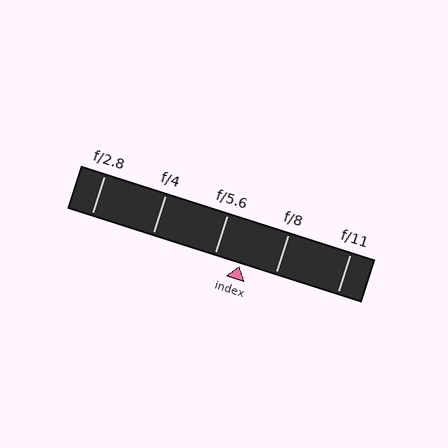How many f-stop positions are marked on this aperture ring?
There are 5 f-stop positions marked.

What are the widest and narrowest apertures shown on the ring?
The widest aperture shown is f/2.8 and the narrowest is f/11.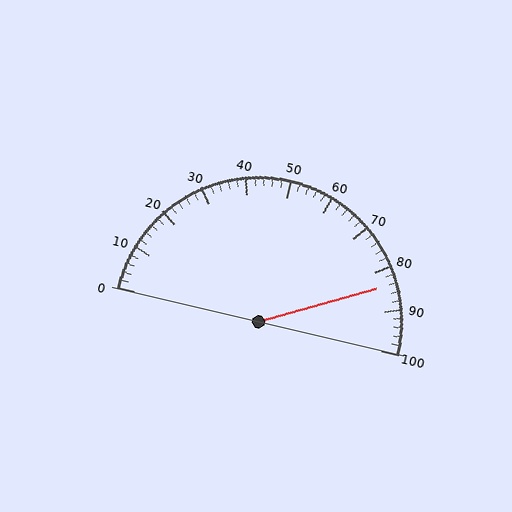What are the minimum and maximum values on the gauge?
The gauge ranges from 0 to 100.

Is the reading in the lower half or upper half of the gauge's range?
The reading is in the upper half of the range (0 to 100).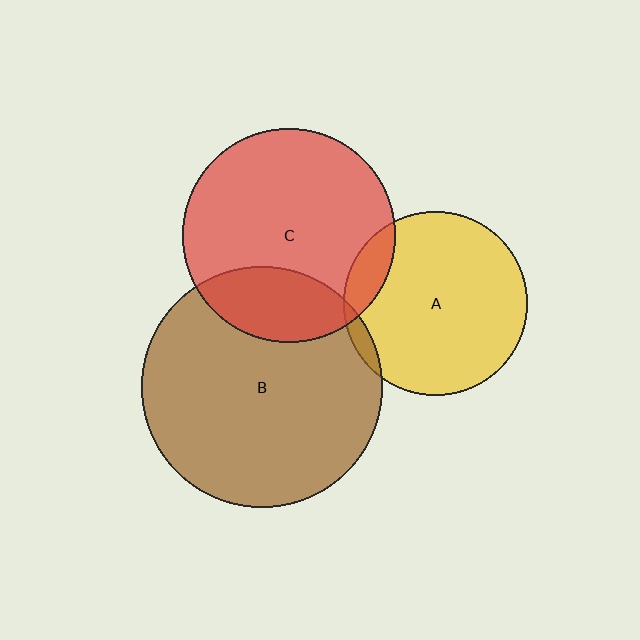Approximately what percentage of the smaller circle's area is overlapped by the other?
Approximately 10%.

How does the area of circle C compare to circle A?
Approximately 1.3 times.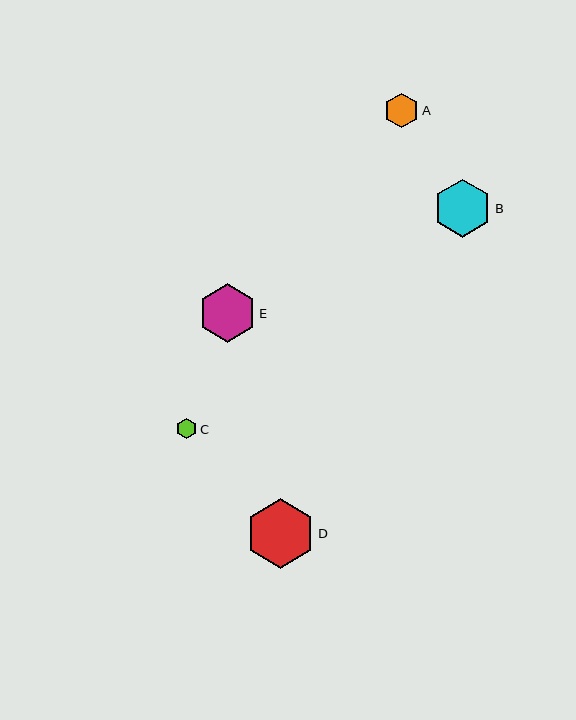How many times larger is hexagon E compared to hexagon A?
Hexagon E is approximately 1.7 times the size of hexagon A.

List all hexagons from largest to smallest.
From largest to smallest: D, E, B, A, C.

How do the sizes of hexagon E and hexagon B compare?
Hexagon E and hexagon B are approximately the same size.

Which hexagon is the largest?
Hexagon D is the largest with a size of approximately 69 pixels.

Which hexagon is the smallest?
Hexagon C is the smallest with a size of approximately 20 pixels.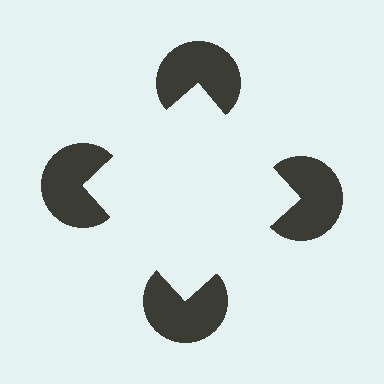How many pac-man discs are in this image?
There are 4 — one at each vertex of the illusory square.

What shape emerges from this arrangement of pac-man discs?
An illusory square — its edges are inferred from the aligned wedge cuts in the pac-man discs, not physically drawn.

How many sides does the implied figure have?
4 sides.